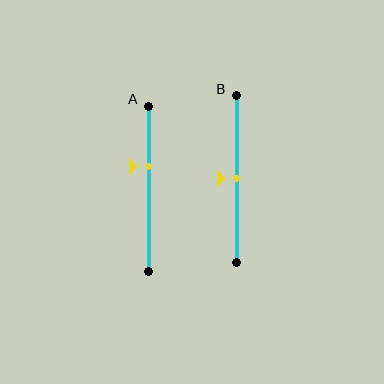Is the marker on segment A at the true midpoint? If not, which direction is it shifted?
No, the marker on segment A is shifted upward by about 14% of the segment length.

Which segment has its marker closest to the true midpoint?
Segment B has its marker closest to the true midpoint.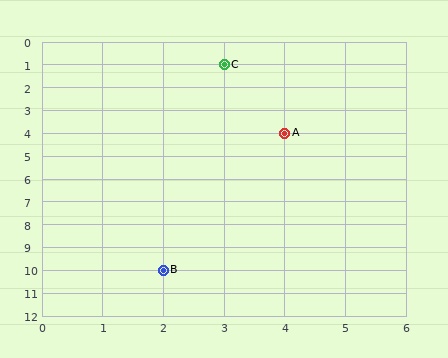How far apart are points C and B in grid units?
Points C and B are 1 column and 9 rows apart (about 9.1 grid units diagonally).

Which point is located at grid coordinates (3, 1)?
Point C is at (3, 1).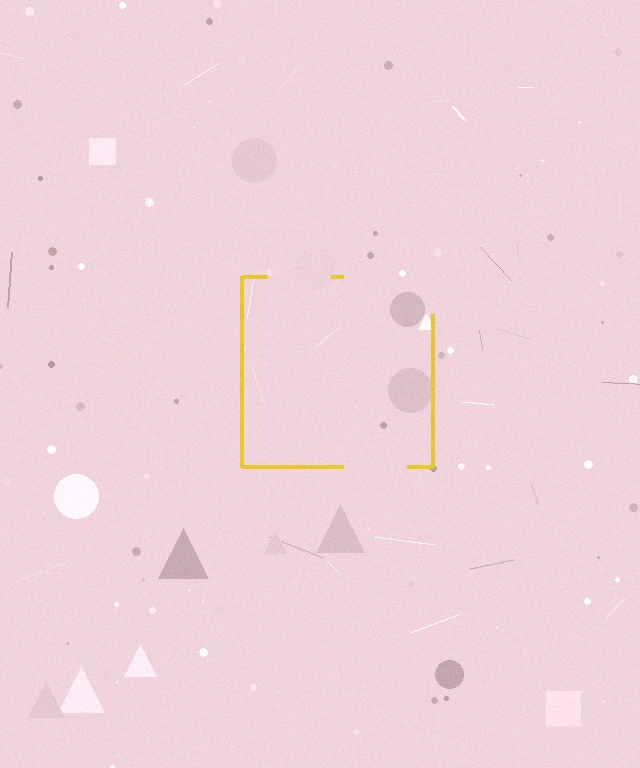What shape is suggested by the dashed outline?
The dashed outline suggests a square.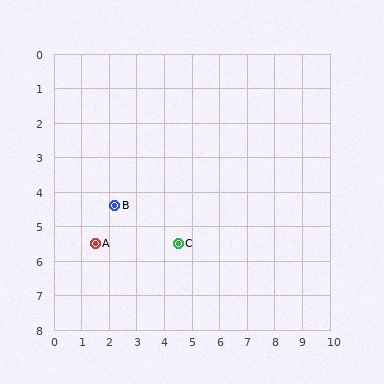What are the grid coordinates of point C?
Point C is at approximately (4.5, 5.5).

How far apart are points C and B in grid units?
Points C and B are about 2.5 grid units apart.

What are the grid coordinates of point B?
Point B is at approximately (2.2, 4.4).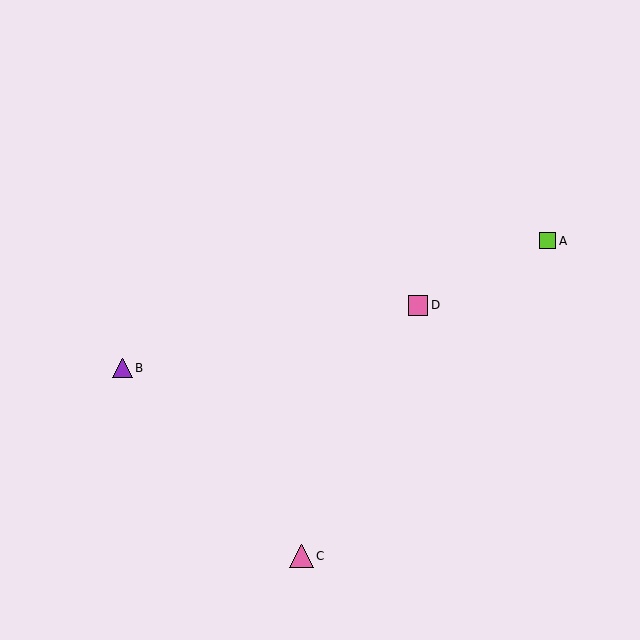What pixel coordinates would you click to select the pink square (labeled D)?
Click at (418, 305) to select the pink square D.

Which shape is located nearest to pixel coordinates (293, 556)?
The pink triangle (labeled C) at (301, 556) is nearest to that location.